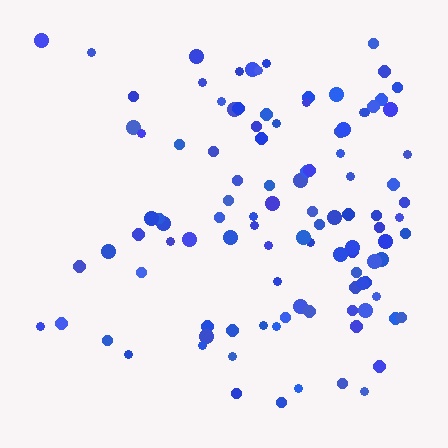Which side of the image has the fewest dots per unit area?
The left.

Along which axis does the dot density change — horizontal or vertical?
Horizontal.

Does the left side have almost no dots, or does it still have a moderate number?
Still a moderate number, just noticeably fewer than the right.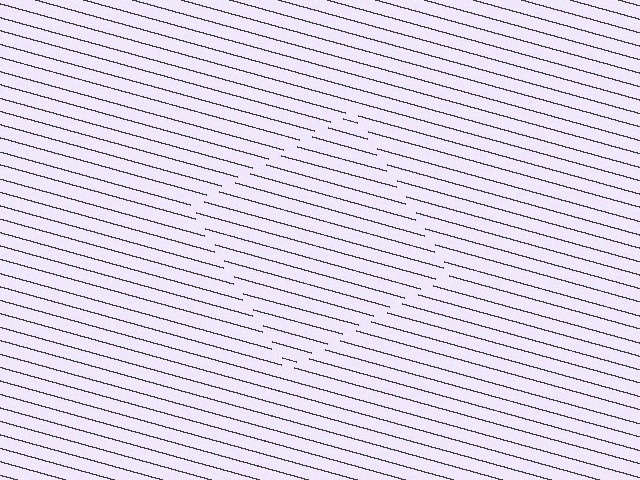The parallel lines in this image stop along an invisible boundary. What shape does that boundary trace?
An illusory square. The interior of the shape contains the same grating, shifted by half a period — the contour is defined by the phase discontinuity where line-ends from the inner and outer gratings abut.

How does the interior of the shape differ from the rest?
The interior of the shape contains the same grating, shifted by half a period — the contour is defined by the phase discontinuity where line-ends from the inner and outer gratings abut.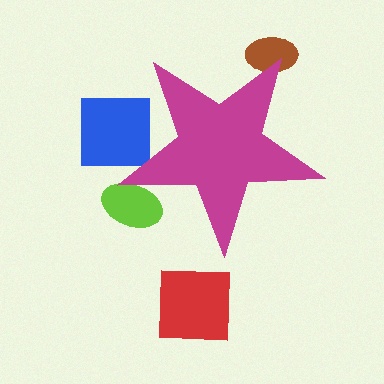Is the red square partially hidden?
No, the red square is fully visible.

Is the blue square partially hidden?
Yes, the blue square is partially hidden behind the magenta star.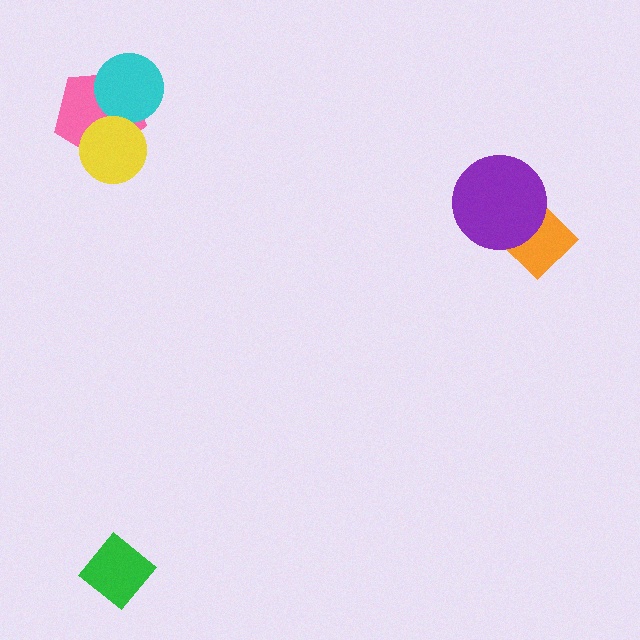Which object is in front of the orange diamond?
The purple circle is in front of the orange diamond.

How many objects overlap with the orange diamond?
1 object overlaps with the orange diamond.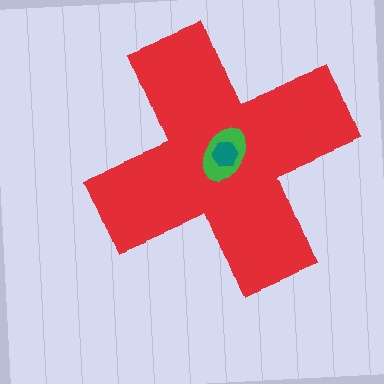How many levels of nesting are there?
3.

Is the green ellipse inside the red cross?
Yes.